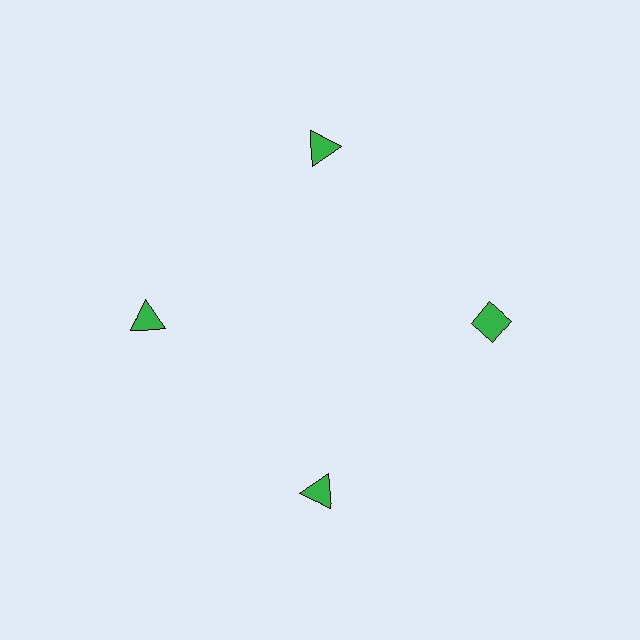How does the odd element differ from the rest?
It has a different shape: diamond instead of triangle.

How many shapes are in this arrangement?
There are 4 shapes arranged in a ring pattern.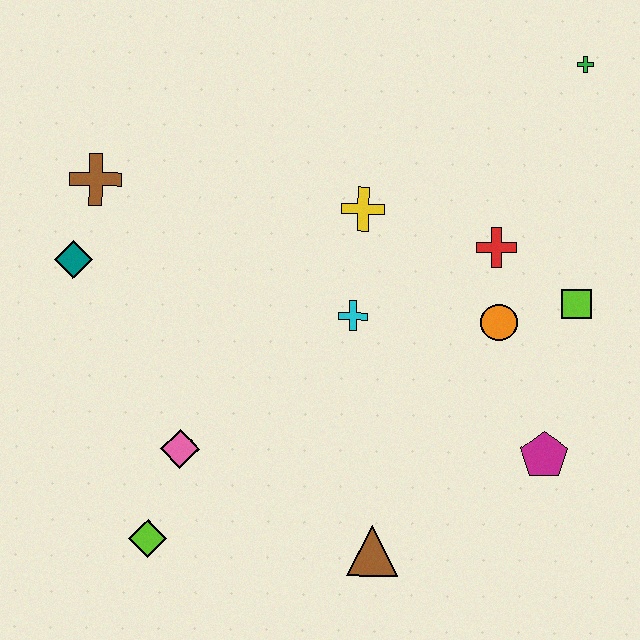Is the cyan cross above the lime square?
No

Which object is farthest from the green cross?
The lime diamond is farthest from the green cross.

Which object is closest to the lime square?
The orange circle is closest to the lime square.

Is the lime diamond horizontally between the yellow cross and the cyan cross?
No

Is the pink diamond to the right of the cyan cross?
No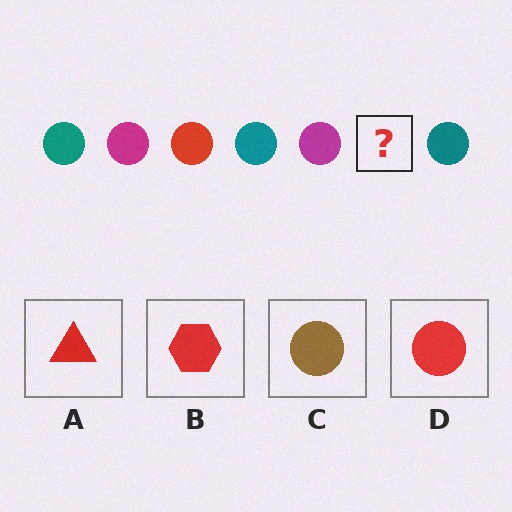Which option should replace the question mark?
Option D.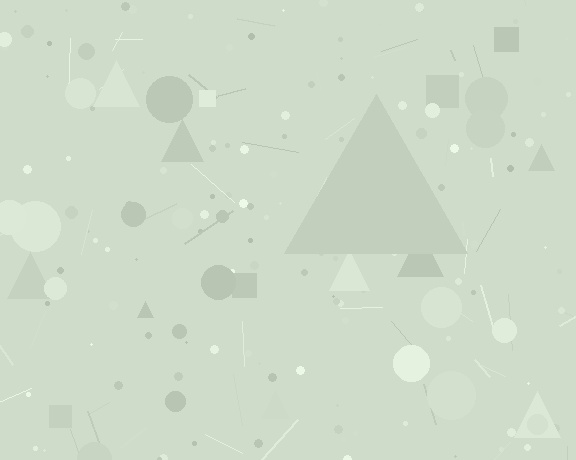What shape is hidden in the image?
A triangle is hidden in the image.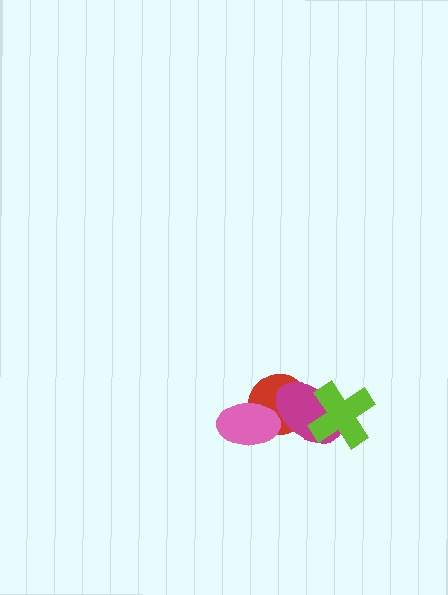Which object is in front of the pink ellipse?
The magenta ellipse is in front of the pink ellipse.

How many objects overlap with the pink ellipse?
2 objects overlap with the pink ellipse.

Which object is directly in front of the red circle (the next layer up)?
The pink ellipse is directly in front of the red circle.